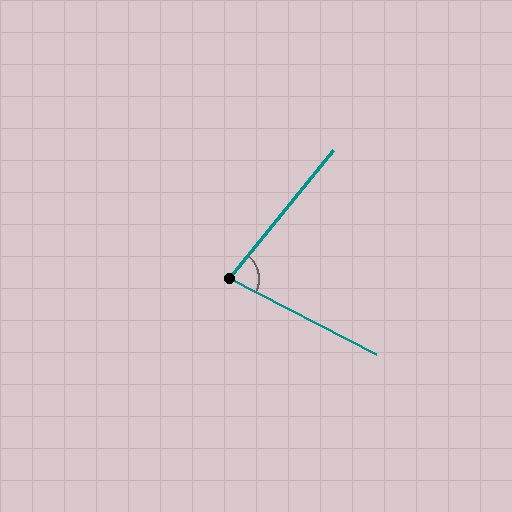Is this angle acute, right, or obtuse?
It is acute.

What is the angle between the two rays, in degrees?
Approximately 78 degrees.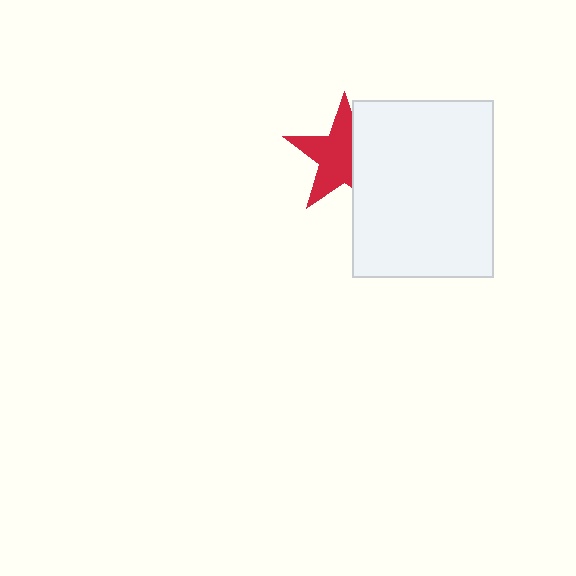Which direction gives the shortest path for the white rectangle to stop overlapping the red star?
Moving right gives the shortest separation.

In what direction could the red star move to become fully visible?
The red star could move left. That would shift it out from behind the white rectangle entirely.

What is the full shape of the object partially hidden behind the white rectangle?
The partially hidden object is a red star.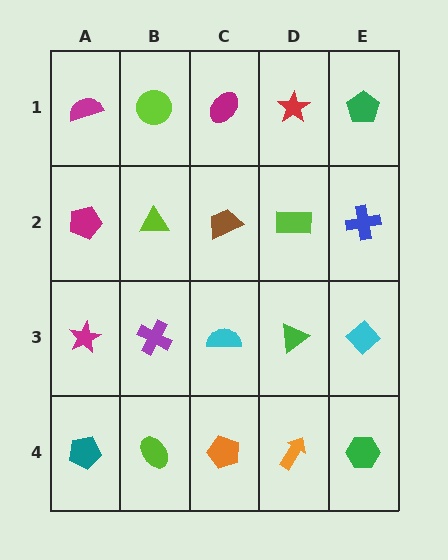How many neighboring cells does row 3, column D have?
4.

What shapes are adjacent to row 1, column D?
A lime rectangle (row 2, column D), a magenta ellipse (row 1, column C), a green pentagon (row 1, column E).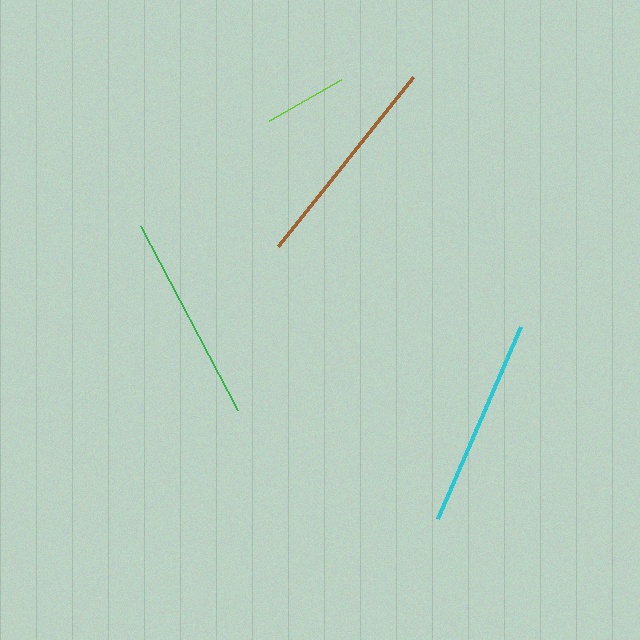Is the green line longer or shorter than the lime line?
The green line is longer than the lime line.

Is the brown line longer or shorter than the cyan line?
The brown line is longer than the cyan line.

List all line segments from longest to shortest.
From longest to shortest: brown, cyan, green, lime.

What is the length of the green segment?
The green segment is approximately 208 pixels long.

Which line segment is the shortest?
The lime line is the shortest at approximately 84 pixels.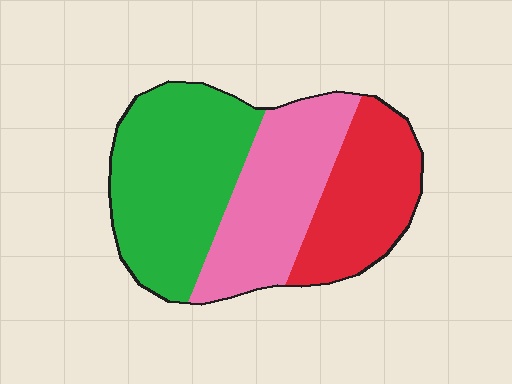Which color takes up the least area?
Red, at roughly 25%.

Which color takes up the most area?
Green, at roughly 40%.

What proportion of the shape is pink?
Pink takes up between a quarter and a half of the shape.